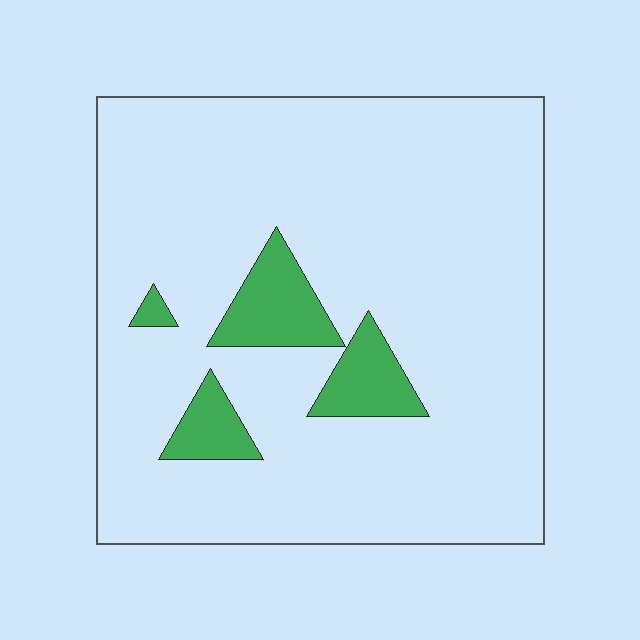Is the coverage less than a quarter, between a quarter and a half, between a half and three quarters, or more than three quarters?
Less than a quarter.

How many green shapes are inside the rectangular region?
4.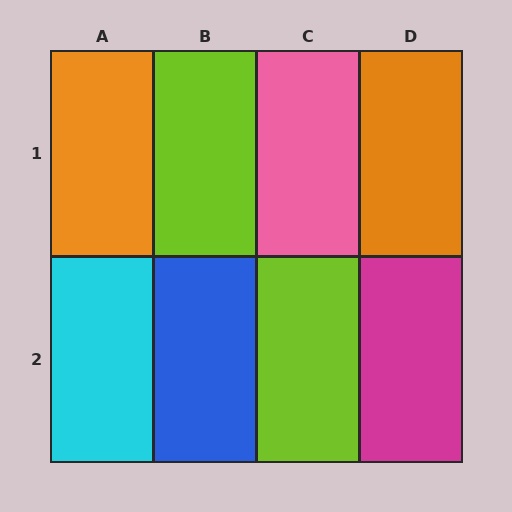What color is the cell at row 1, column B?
Lime.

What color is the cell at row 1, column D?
Orange.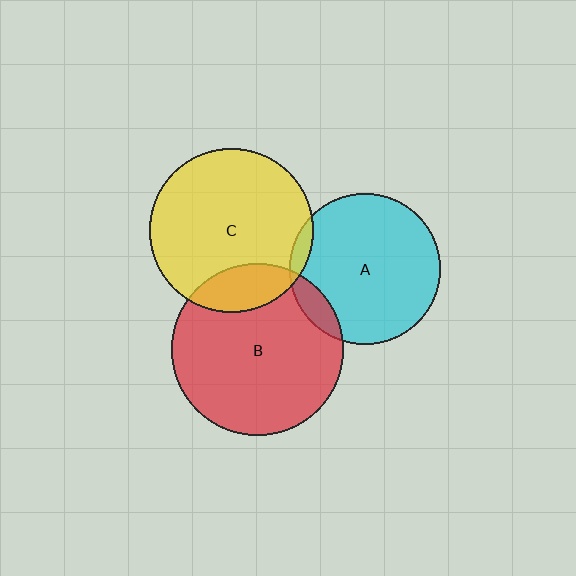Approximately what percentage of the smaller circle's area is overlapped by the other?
Approximately 15%.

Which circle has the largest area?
Circle B (red).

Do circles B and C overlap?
Yes.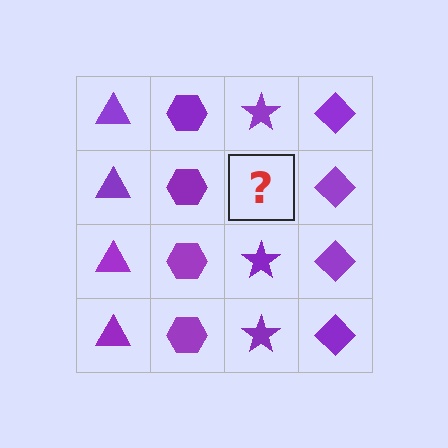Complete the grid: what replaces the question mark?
The question mark should be replaced with a purple star.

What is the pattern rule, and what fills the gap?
The rule is that each column has a consistent shape. The gap should be filled with a purple star.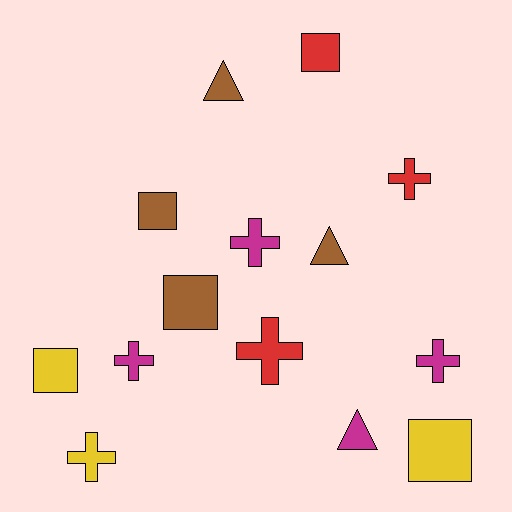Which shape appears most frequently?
Cross, with 6 objects.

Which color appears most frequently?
Magenta, with 4 objects.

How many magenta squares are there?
There are no magenta squares.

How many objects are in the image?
There are 14 objects.